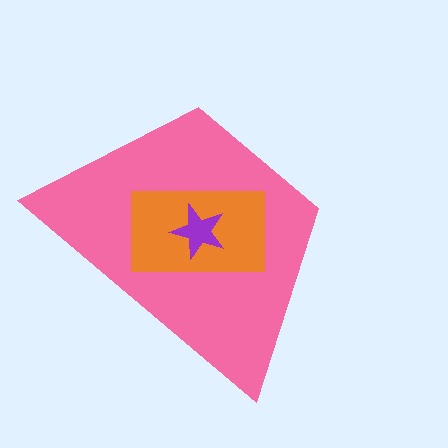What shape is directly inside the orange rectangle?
The purple star.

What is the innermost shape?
The purple star.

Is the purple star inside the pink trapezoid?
Yes.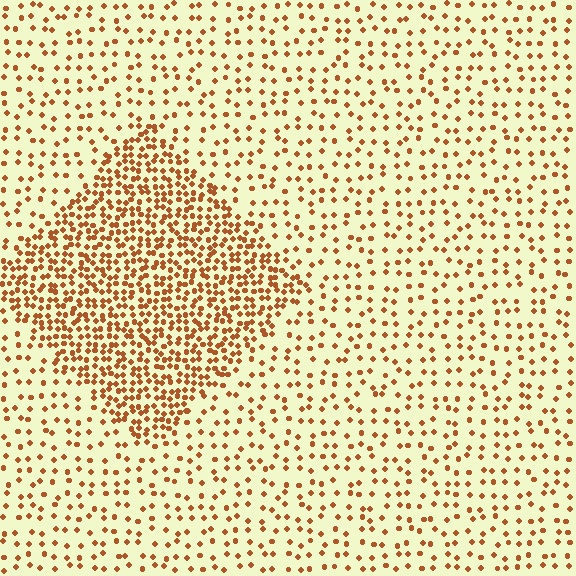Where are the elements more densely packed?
The elements are more densely packed inside the diamond boundary.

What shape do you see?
I see a diamond.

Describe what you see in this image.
The image contains small brown elements arranged at two different densities. A diamond-shaped region is visible where the elements are more densely packed than the surrounding area.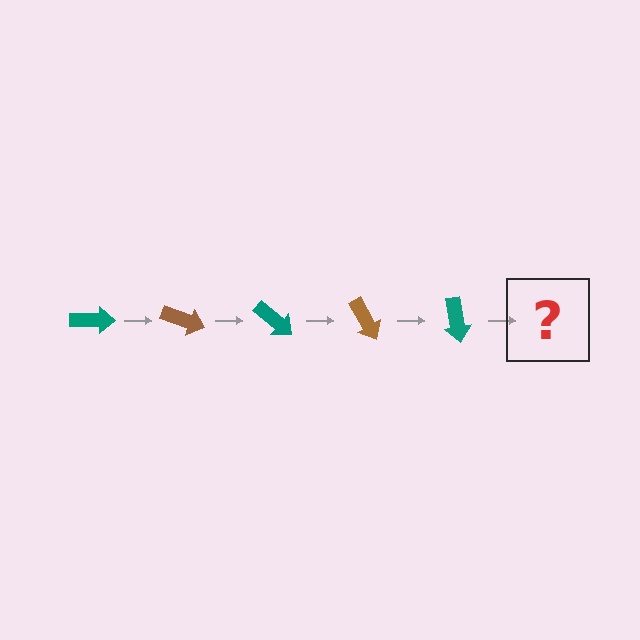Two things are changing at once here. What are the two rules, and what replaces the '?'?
The two rules are that it rotates 20 degrees each step and the color cycles through teal and brown. The '?' should be a brown arrow, rotated 100 degrees from the start.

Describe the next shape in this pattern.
It should be a brown arrow, rotated 100 degrees from the start.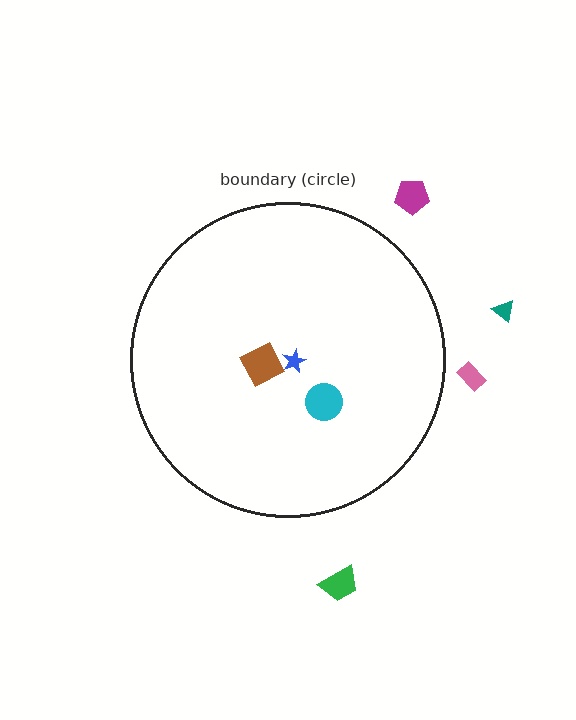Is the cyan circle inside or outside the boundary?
Inside.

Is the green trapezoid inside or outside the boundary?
Outside.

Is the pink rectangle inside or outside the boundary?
Outside.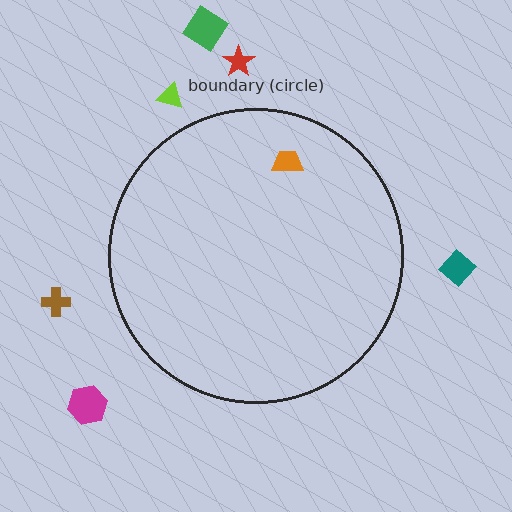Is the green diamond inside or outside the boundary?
Outside.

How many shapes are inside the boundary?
1 inside, 6 outside.